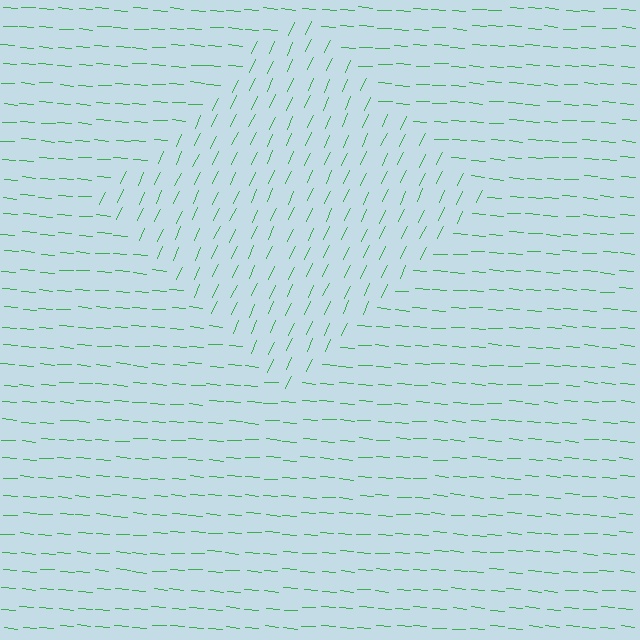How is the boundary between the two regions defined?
The boundary is defined purely by a change in line orientation (approximately 70 degrees difference). All lines are the same color and thickness.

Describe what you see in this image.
The image is filled with small green line segments. A diamond region in the image has lines oriented differently from the surrounding lines, creating a visible texture boundary.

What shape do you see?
I see a diamond.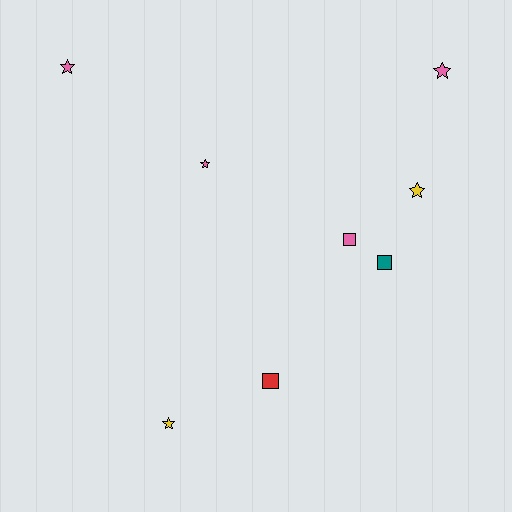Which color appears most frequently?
Pink, with 4 objects.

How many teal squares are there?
There is 1 teal square.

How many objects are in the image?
There are 8 objects.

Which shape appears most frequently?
Star, with 5 objects.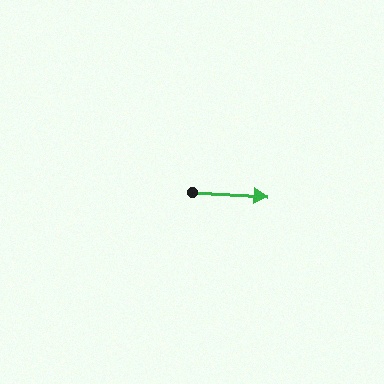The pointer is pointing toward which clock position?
Roughly 3 o'clock.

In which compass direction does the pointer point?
East.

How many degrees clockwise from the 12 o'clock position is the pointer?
Approximately 93 degrees.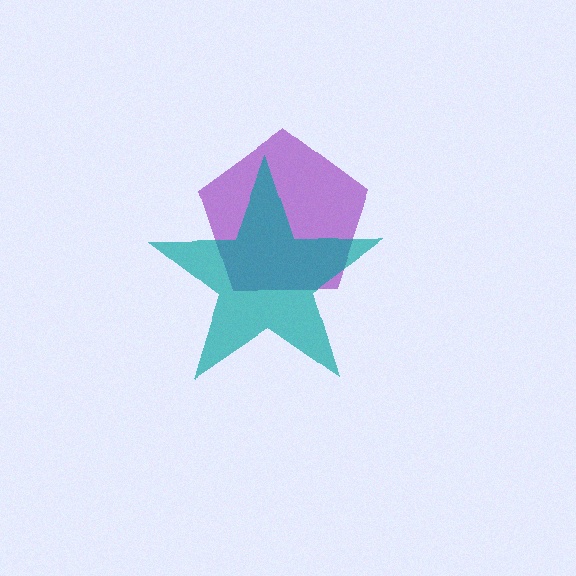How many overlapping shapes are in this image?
There are 2 overlapping shapes in the image.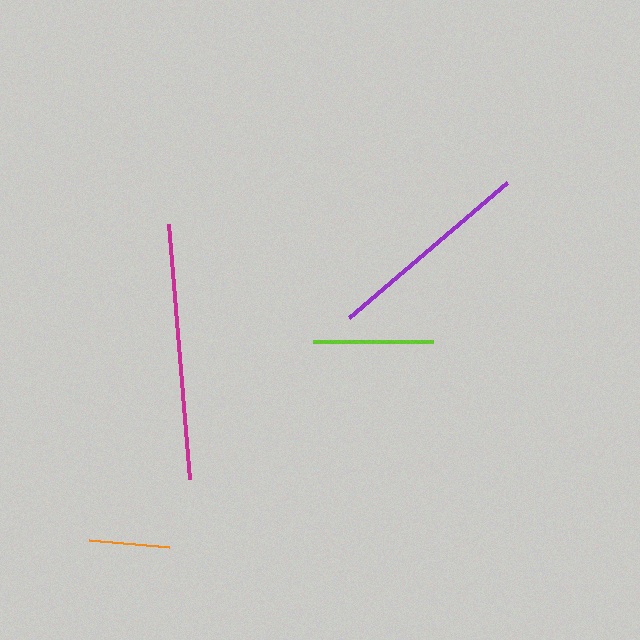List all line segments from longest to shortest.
From longest to shortest: magenta, purple, lime, orange.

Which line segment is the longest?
The magenta line is the longest at approximately 256 pixels.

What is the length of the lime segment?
The lime segment is approximately 119 pixels long.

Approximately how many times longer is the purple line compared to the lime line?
The purple line is approximately 1.7 times the length of the lime line.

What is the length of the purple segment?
The purple segment is approximately 208 pixels long.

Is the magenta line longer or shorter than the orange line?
The magenta line is longer than the orange line.